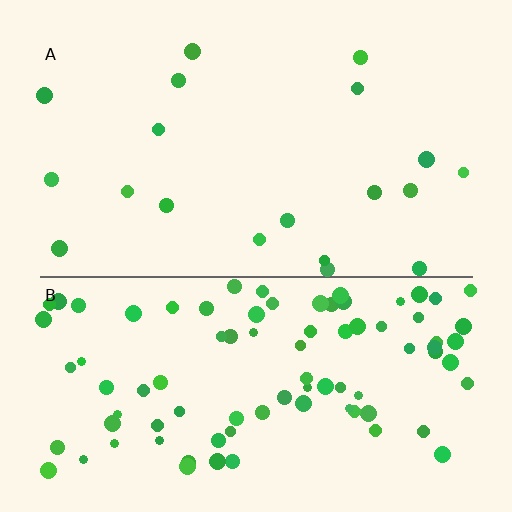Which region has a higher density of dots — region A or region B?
B (the bottom).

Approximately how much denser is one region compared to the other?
Approximately 4.6× — region B over region A.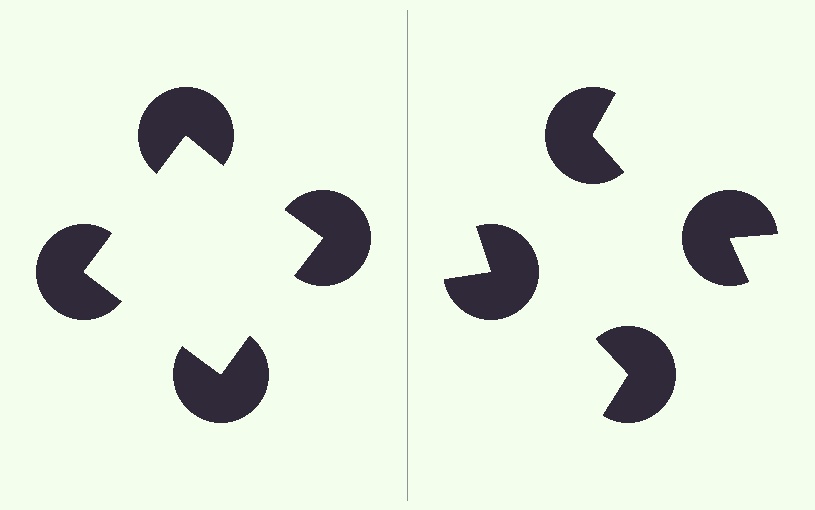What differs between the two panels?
The pac-man discs are positioned identically on both sides; only the wedge orientations differ. On the left they align to a square; on the right they are misaligned.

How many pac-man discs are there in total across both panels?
8 — 4 on each side.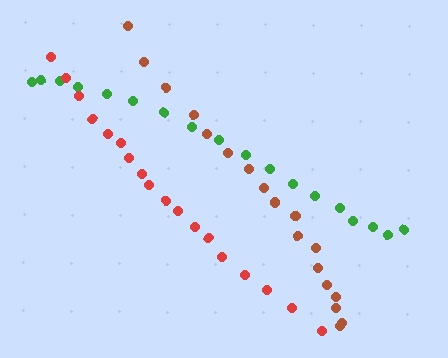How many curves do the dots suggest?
There are 3 distinct paths.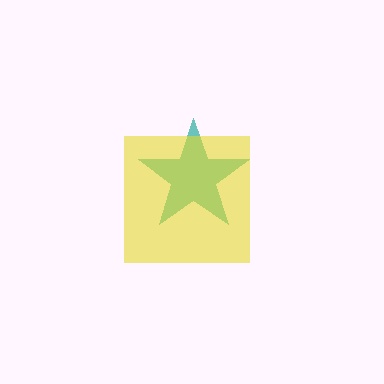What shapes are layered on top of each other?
The layered shapes are: a teal star, a yellow square.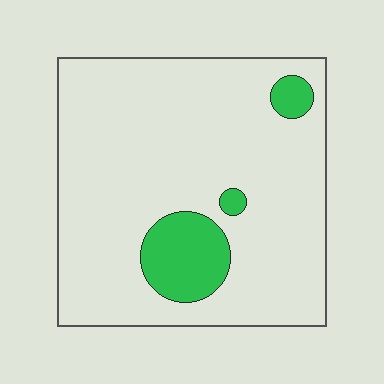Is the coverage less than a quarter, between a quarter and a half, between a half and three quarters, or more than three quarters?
Less than a quarter.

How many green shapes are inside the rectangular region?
3.